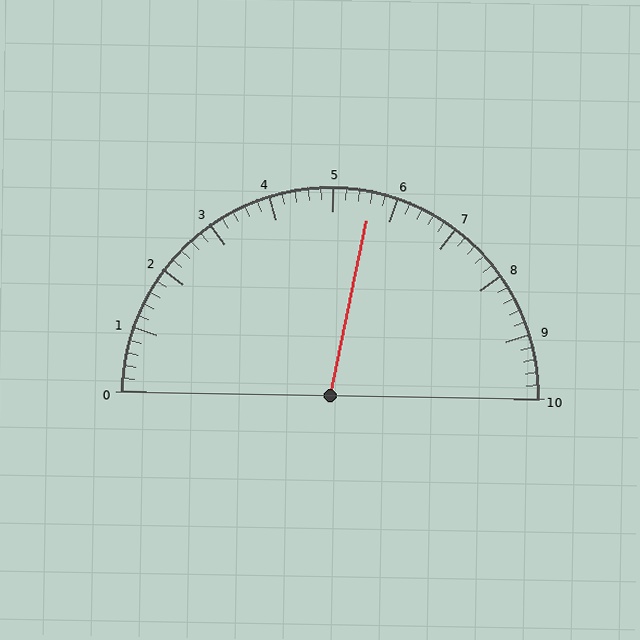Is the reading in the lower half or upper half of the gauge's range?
The reading is in the upper half of the range (0 to 10).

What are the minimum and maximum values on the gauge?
The gauge ranges from 0 to 10.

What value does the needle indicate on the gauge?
The needle indicates approximately 5.6.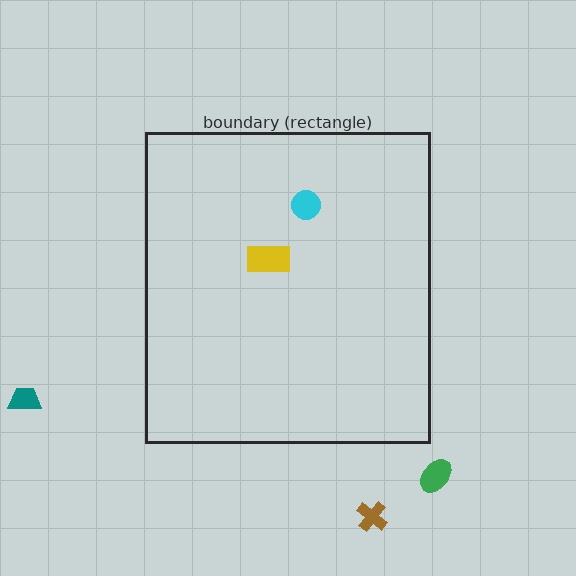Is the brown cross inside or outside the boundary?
Outside.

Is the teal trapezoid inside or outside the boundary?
Outside.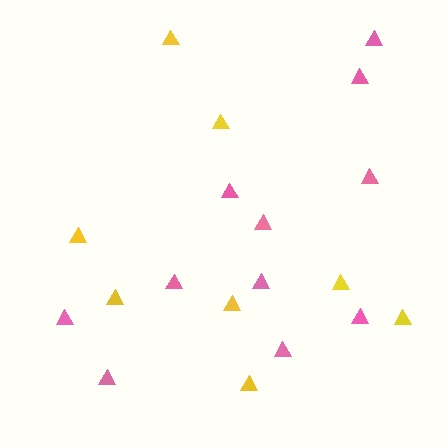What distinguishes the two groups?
There are 2 groups: one group of pink triangles (11) and one group of yellow triangles (8).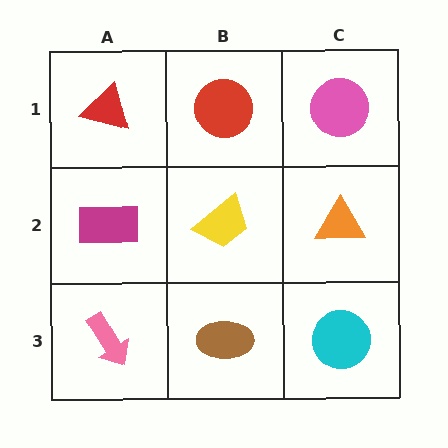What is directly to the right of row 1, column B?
A pink circle.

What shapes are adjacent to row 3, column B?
A yellow trapezoid (row 2, column B), a pink arrow (row 3, column A), a cyan circle (row 3, column C).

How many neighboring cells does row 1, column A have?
2.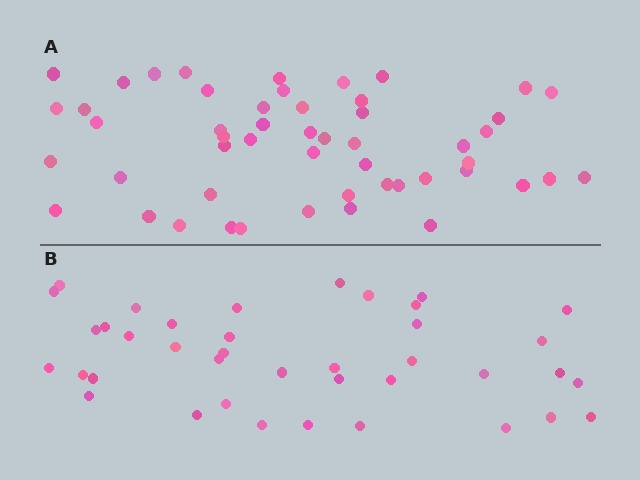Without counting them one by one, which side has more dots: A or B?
Region A (the top region) has more dots.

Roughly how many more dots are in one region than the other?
Region A has roughly 12 or so more dots than region B.